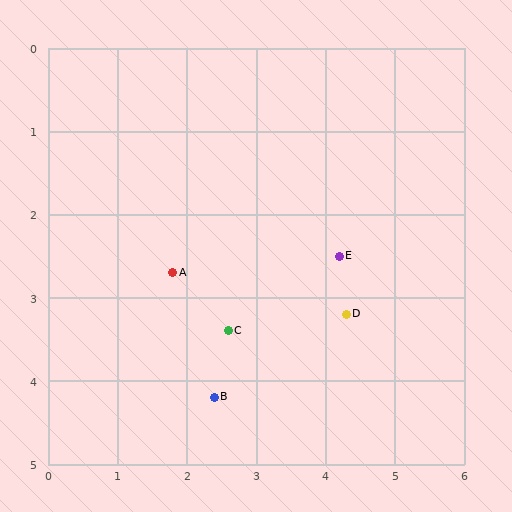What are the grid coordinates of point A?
Point A is at approximately (1.8, 2.7).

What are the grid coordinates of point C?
Point C is at approximately (2.6, 3.4).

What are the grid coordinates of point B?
Point B is at approximately (2.4, 4.2).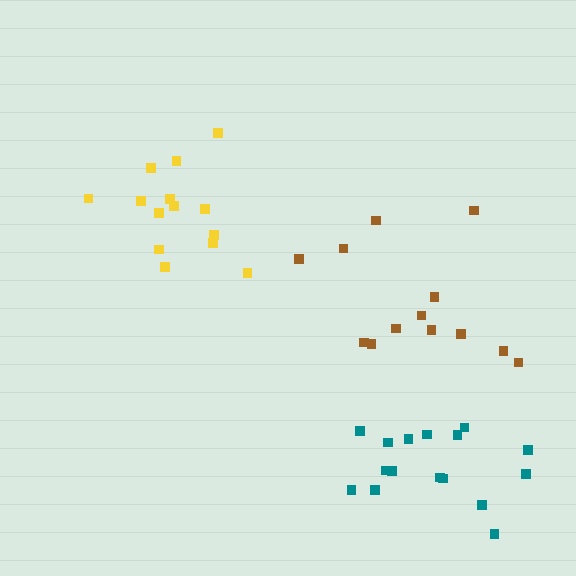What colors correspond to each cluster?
The clusters are colored: yellow, brown, teal.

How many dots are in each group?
Group 1: 14 dots, Group 2: 13 dots, Group 3: 16 dots (43 total).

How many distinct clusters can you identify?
There are 3 distinct clusters.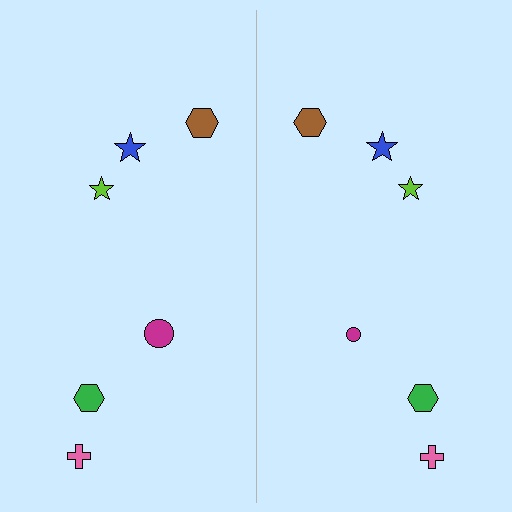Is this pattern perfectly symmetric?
No, the pattern is not perfectly symmetric. The magenta circle on the right side has a different size than its mirror counterpart.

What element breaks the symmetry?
The magenta circle on the right side has a different size than its mirror counterpart.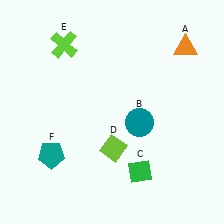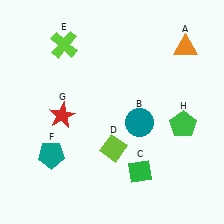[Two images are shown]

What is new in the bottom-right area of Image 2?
A green pentagon (H) was added in the bottom-right area of Image 2.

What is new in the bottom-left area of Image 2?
A red star (G) was added in the bottom-left area of Image 2.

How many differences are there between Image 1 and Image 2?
There are 2 differences between the two images.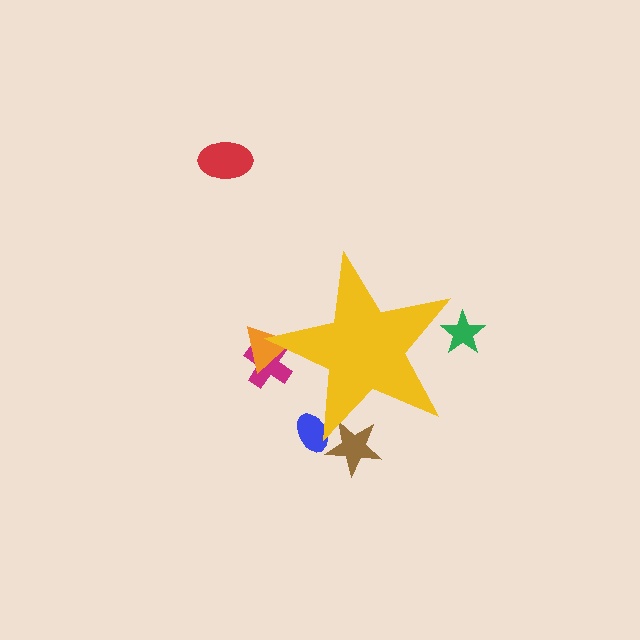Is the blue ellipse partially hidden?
Yes, the blue ellipse is partially hidden behind the yellow star.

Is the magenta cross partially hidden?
Yes, the magenta cross is partially hidden behind the yellow star.